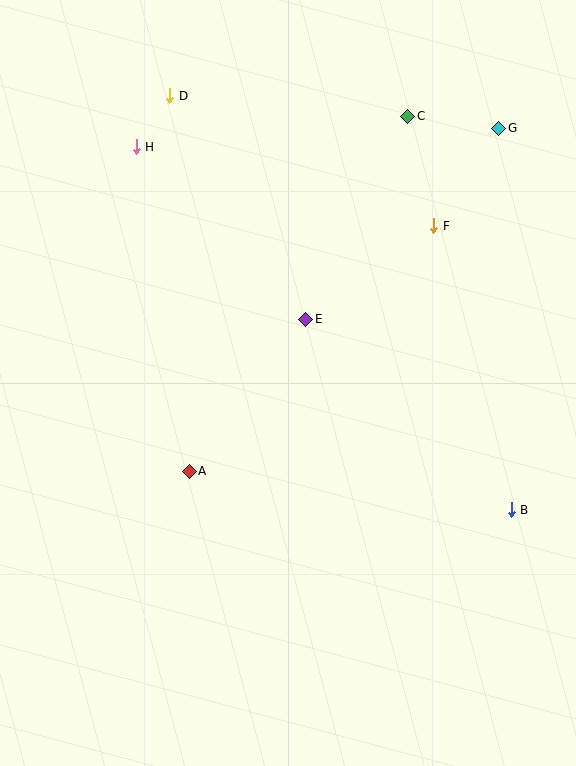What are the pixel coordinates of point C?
Point C is at (408, 116).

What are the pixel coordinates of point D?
Point D is at (170, 96).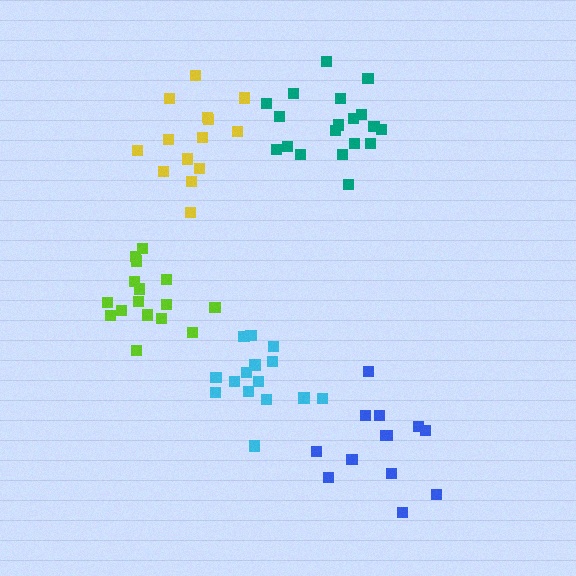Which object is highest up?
The teal cluster is topmost.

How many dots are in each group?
Group 1: 13 dots, Group 2: 19 dots, Group 3: 15 dots, Group 4: 14 dots, Group 5: 16 dots (77 total).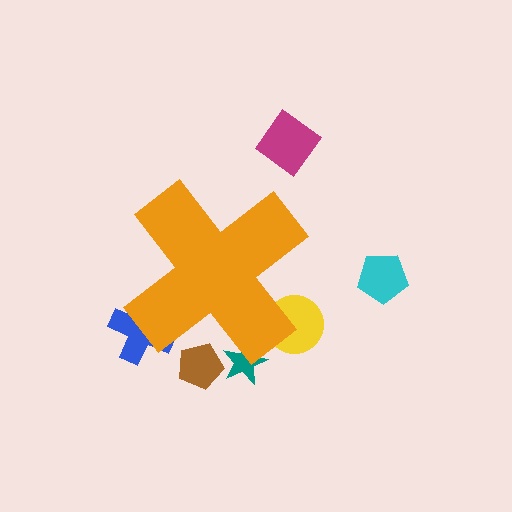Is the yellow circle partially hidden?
Yes, the yellow circle is partially hidden behind the orange cross.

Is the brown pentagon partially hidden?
Yes, the brown pentagon is partially hidden behind the orange cross.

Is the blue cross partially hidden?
Yes, the blue cross is partially hidden behind the orange cross.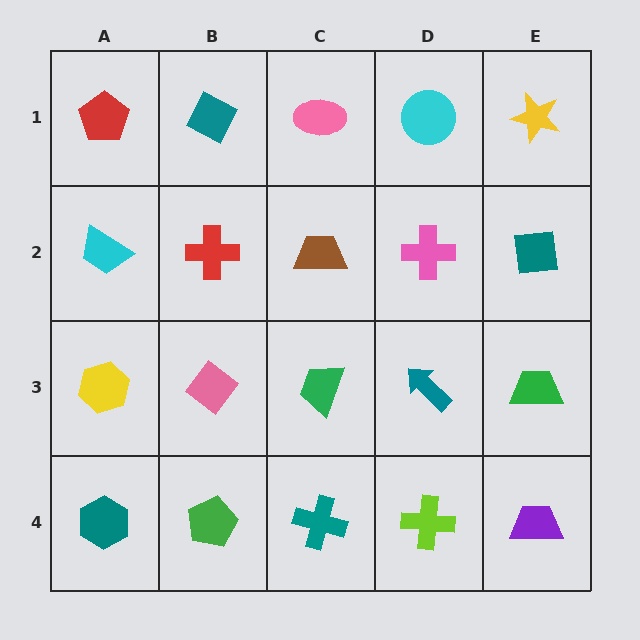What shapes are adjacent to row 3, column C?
A brown trapezoid (row 2, column C), a teal cross (row 4, column C), a pink diamond (row 3, column B), a teal arrow (row 3, column D).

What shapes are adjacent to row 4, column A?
A yellow hexagon (row 3, column A), a green pentagon (row 4, column B).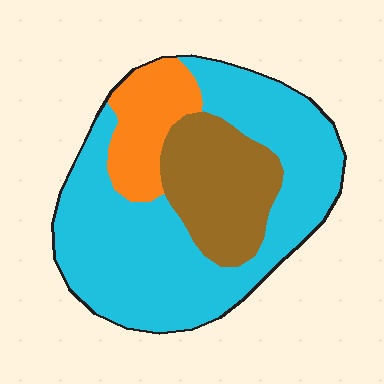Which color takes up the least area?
Orange, at roughly 15%.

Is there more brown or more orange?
Brown.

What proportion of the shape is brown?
Brown takes up less than a quarter of the shape.